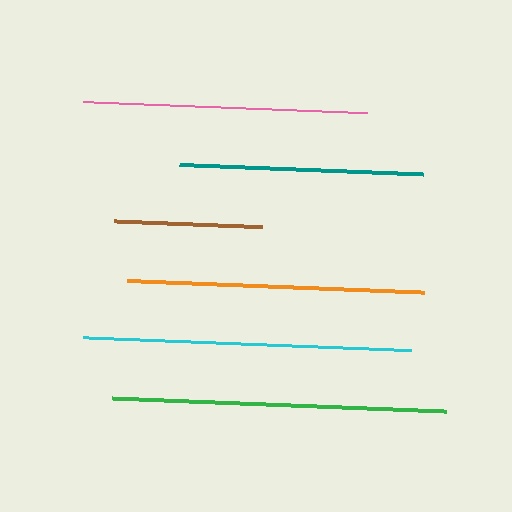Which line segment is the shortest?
The brown line is the shortest at approximately 148 pixels.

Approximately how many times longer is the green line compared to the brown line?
The green line is approximately 2.3 times the length of the brown line.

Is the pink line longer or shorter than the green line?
The green line is longer than the pink line.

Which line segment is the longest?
The green line is the longest at approximately 334 pixels.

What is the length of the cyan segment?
The cyan segment is approximately 328 pixels long.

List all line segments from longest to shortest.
From longest to shortest: green, cyan, orange, pink, teal, brown.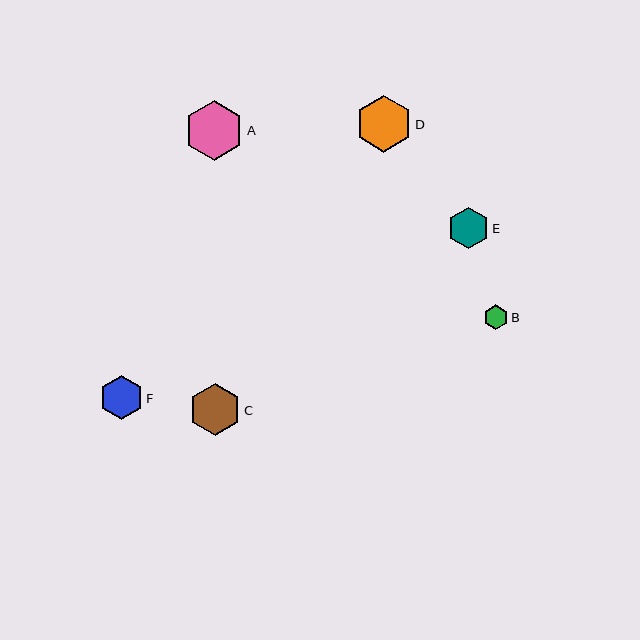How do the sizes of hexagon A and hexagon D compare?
Hexagon A and hexagon D are approximately the same size.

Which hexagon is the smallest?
Hexagon B is the smallest with a size of approximately 25 pixels.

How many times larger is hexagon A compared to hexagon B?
Hexagon A is approximately 2.4 times the size of hexagon B.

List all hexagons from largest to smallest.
From largest to smallest: A, D, C, F, E, B.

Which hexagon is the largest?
Hexagon A is the largest with a size of approximately 59 pixels.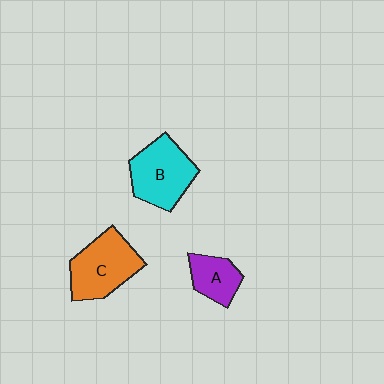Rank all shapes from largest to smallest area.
From largest to smallest: C (orange), B (cyan), A (purple).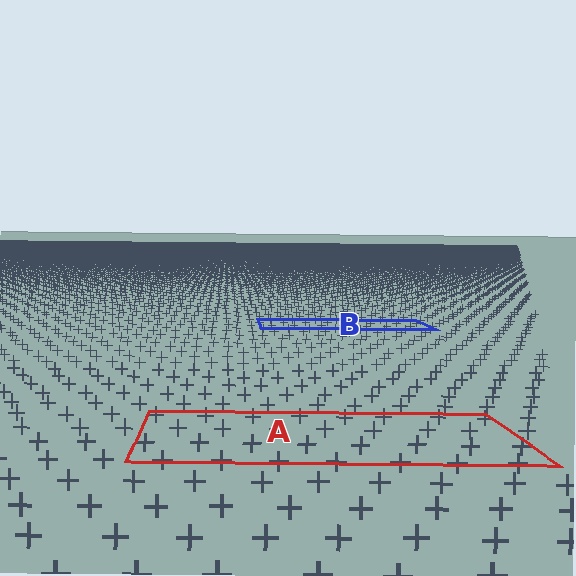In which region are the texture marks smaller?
The texture marks are smaller in region B, because it is farther away.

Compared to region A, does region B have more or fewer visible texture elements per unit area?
Region B has more texture elements per unit area — they are packed more densely because it is farther away.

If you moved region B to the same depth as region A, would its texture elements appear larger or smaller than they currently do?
They would appear larger. At a closer depth, the same texture elements are projected at a bigger on-screen size.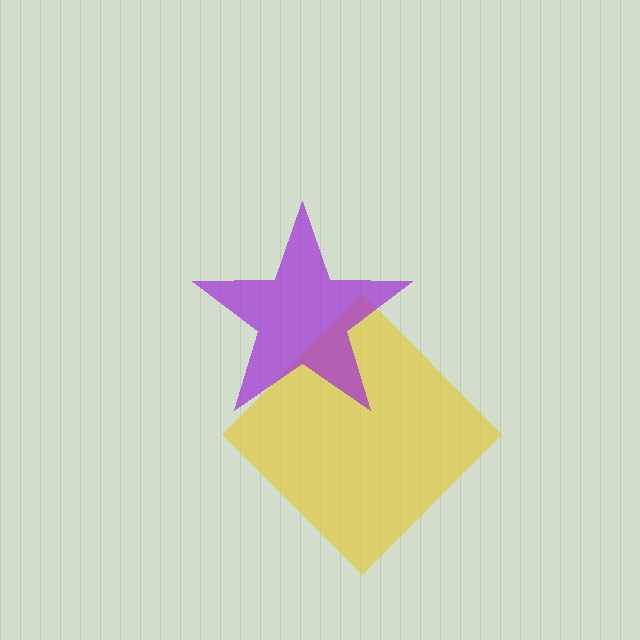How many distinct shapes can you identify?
There are 2 distinct shapes: a yellow diamond, a purple star.